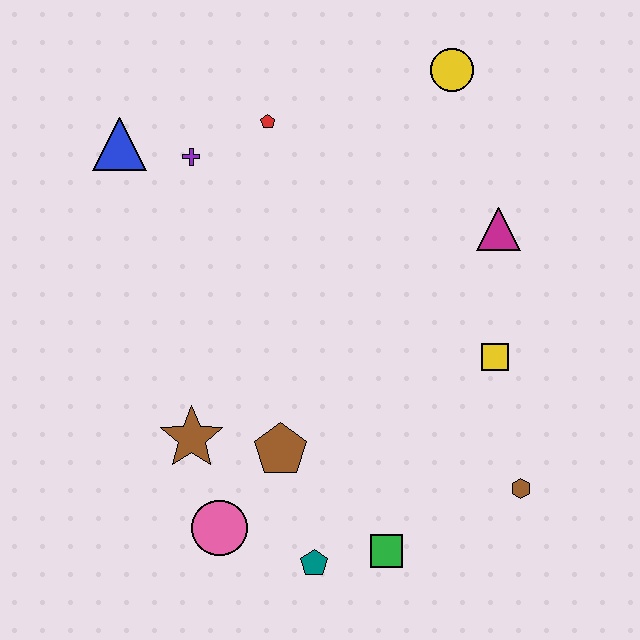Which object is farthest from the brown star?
The yellow circle is farthest from the brown star.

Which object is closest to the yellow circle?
The magenta triangle is closest to the yellow circle.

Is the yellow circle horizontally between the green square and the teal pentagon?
No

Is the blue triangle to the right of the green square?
No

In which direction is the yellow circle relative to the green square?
The yellow circle is above the green square.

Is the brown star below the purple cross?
Yes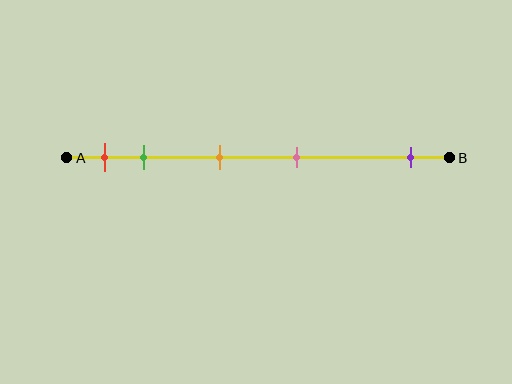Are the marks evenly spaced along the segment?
No, the marks are not evenly spaced.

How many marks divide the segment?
There are 5 marks dividing the segment.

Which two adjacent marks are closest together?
The red and green marks are the closest adjacent pair.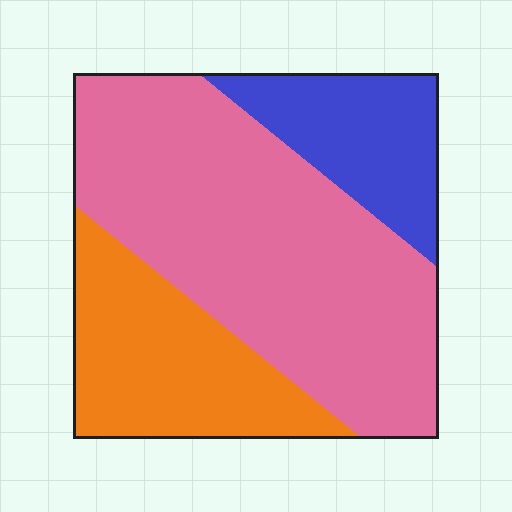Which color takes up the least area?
Blue, at roughly 20%.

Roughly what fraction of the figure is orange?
Orange takes up between a sixth and a third of the figure.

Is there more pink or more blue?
Pink.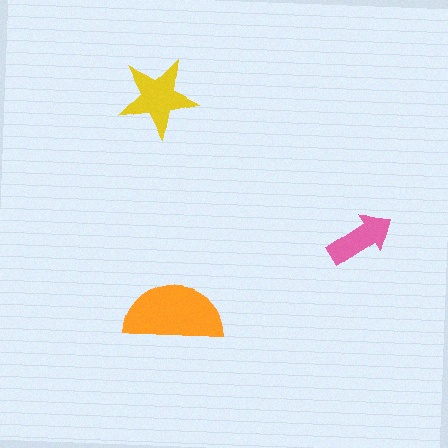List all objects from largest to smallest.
The orange semicircle, the yellow star, the pink arrow.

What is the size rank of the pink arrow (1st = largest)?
3rd.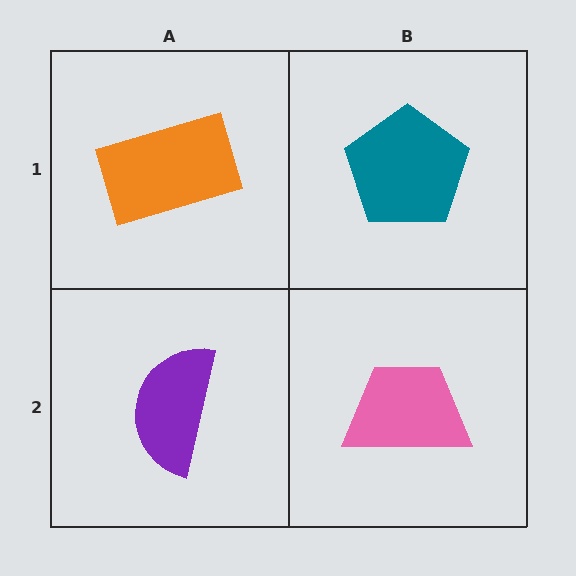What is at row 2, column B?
A pink trapezoid.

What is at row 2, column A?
A purple semicircle.